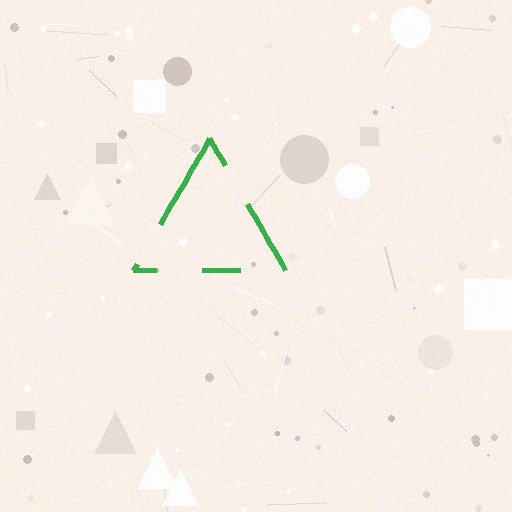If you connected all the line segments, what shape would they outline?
They would outline a triangle.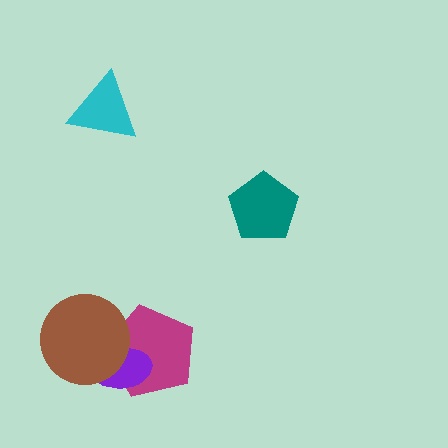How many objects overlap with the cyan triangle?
0 objects overlap with the cyan triangle.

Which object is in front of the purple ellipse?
The brown circle is in front of the purple ellipse.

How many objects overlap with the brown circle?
2 objects overlap with the brown circle.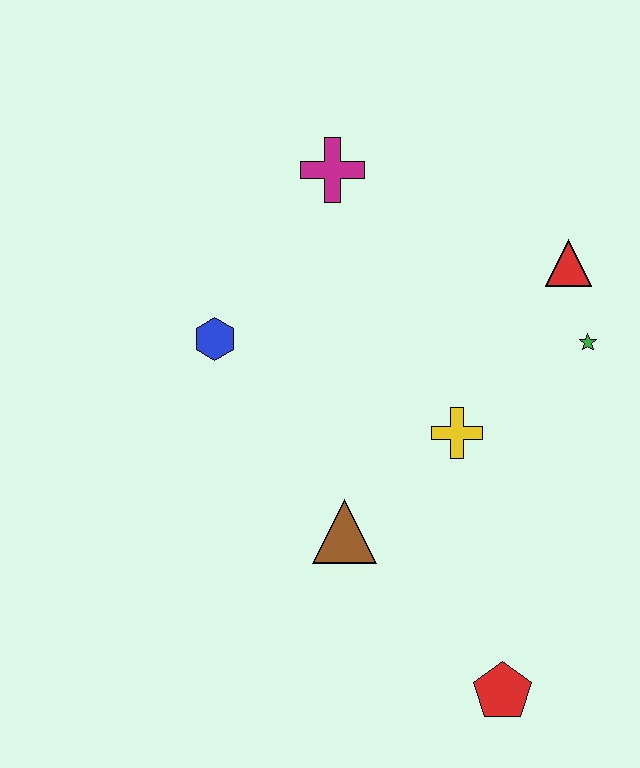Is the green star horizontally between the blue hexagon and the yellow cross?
No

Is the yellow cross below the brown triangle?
No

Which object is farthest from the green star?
The blue hexagon is farthest from the green star.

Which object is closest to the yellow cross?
The brown triangle is closest to the yellow cross.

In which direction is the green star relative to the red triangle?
The green star is below the red triangle.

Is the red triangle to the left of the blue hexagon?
No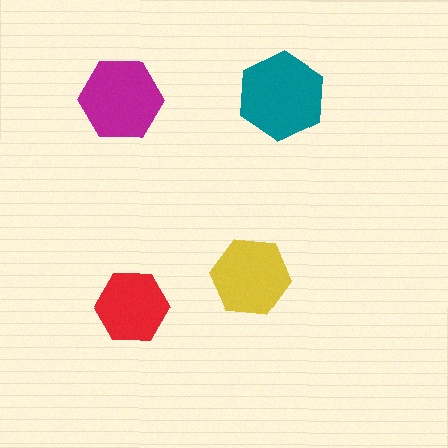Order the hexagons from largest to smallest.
the teal one, the magenta one, the yellow one, the red one.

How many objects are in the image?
There are 4 objects in the image.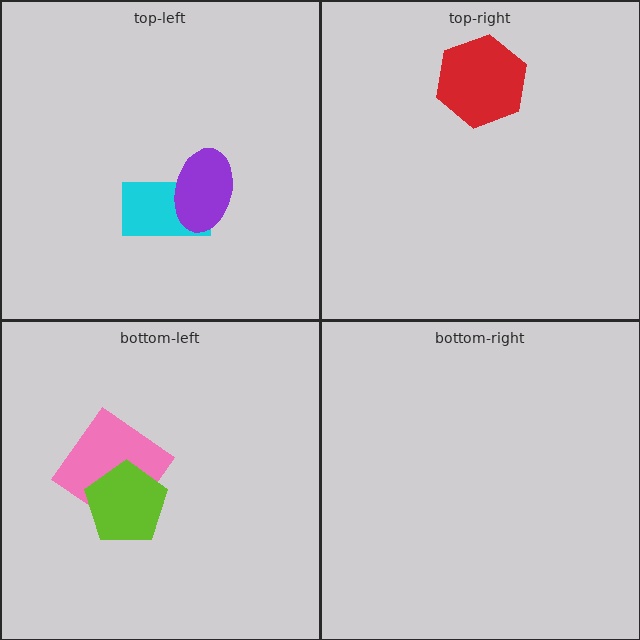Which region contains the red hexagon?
The top-right region.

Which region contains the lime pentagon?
The bottom-left region.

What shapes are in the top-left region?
The cyan rectangle, the purple ellipse.